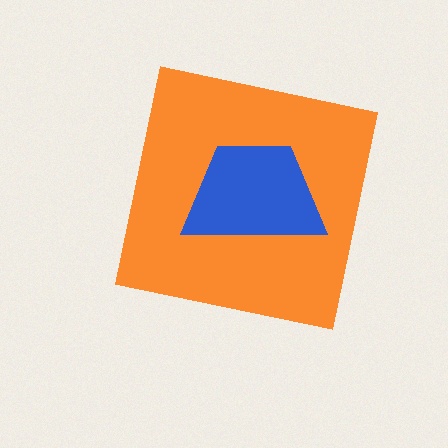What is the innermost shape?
The blue trapezoid.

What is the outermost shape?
The orange square.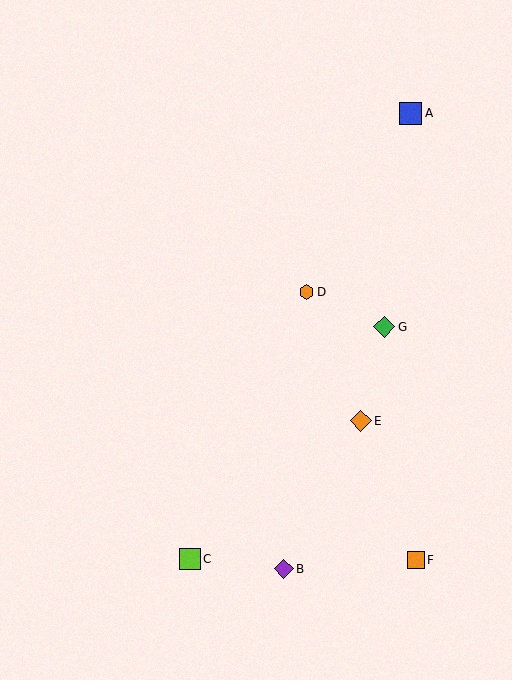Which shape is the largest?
The blue square (labeled A) is the largest.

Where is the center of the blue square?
The center of the blue square is at (411, 113).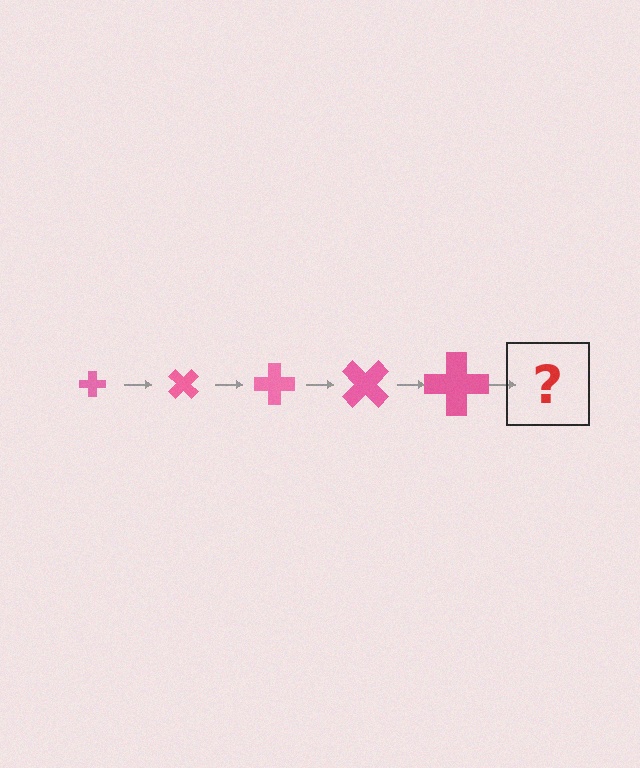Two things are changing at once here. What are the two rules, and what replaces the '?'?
The two rules are that the cross grows larger each step and it rotates 45 degrees each step. The '?' should be a cross, larger than the previous one and rotated 225 degrees from the start.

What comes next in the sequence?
The next element should be a cross, larger than the previous one and rotated 225 degrees from the start.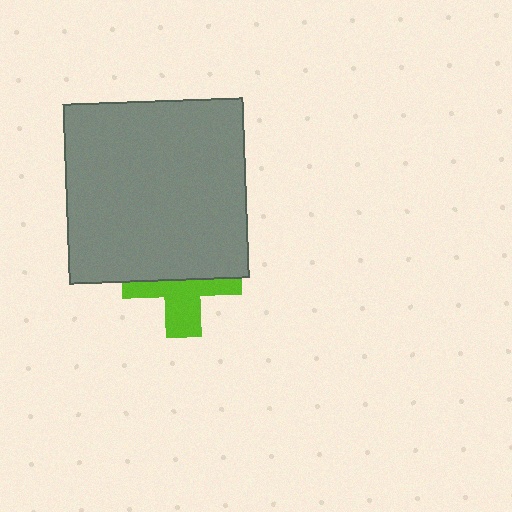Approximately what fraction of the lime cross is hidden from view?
Roughly 53% of the lime cross is hidden behind the gray square.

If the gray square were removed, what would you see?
You would see the complete lime cross.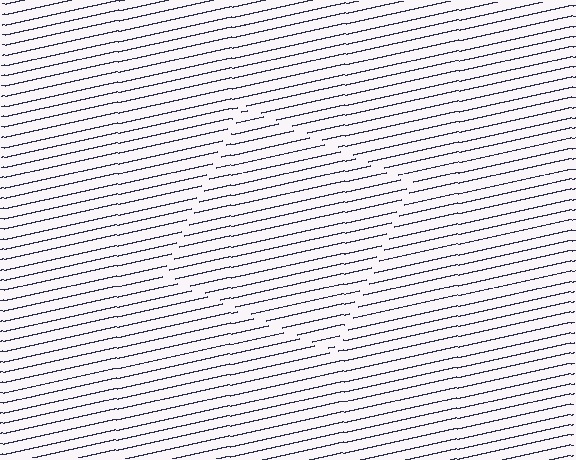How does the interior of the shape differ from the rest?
The interior of the shape contains the same grating, shifted by half a period — the contour is defined by the phase discontinuity where line-ends from the inner and outer gratings abut.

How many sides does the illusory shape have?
4 sides — the line-ends trace a square.